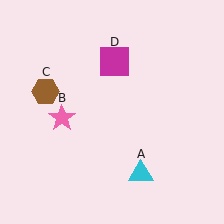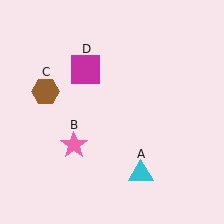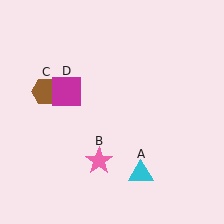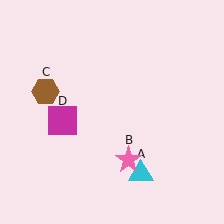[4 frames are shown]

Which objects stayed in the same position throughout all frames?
Cyan triangle (object A) and brown hexagon (object C) remained stationary.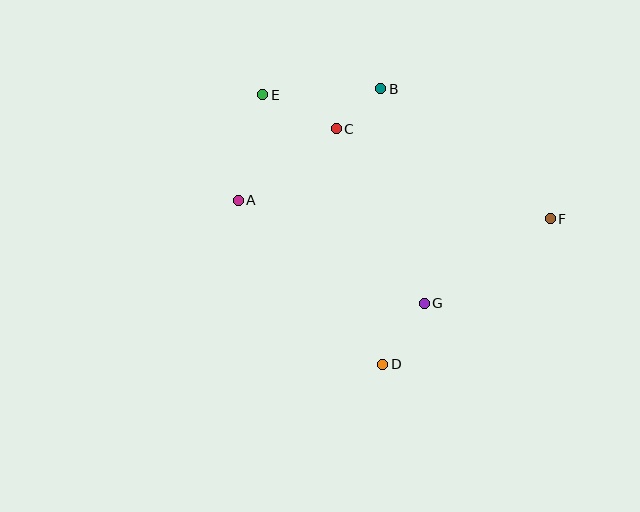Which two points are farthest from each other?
Points E and F are farthest from each other.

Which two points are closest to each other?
Points B and C are closest to each other.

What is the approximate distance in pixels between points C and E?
The distance between C and E is approximately 81 pixels.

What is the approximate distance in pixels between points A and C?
The distance between A and C is approximately 121 pixels.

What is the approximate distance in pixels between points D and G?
The distance between D and G is approximately 74 pixels.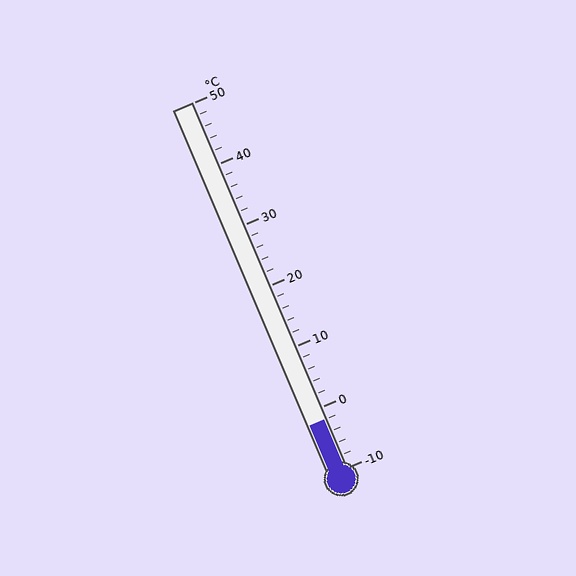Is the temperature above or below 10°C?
The temperature is below 10°C.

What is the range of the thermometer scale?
The thermometer scale ranges from -10°C to 50°C.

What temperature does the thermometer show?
The thermometer shows approximately -2°C.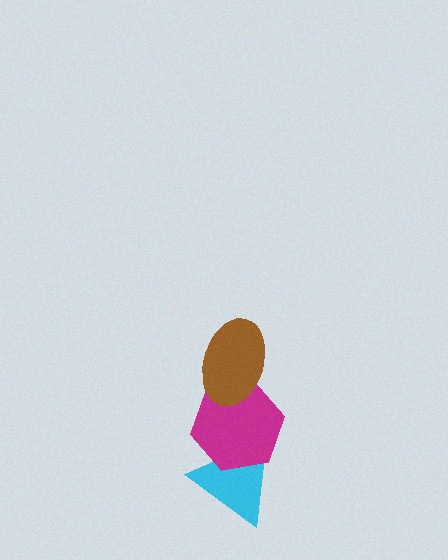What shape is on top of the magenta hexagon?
The brown ellipse is on top of the magenta hexagon.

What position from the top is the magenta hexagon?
The magenta hexagon is 2nd from the top.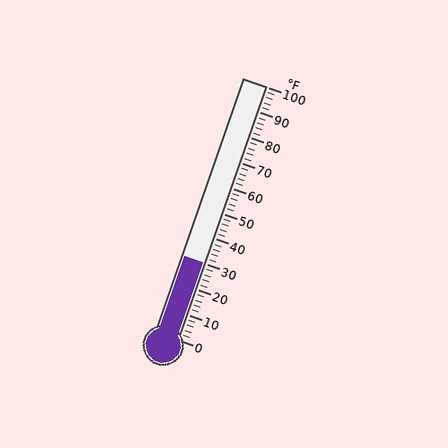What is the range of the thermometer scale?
The thermometer scale ranges from 0°F to 100°F.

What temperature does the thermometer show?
The thermometer shows approximately 30°F.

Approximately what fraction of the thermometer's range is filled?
The thermometer is filled to approximately 30% of its range.